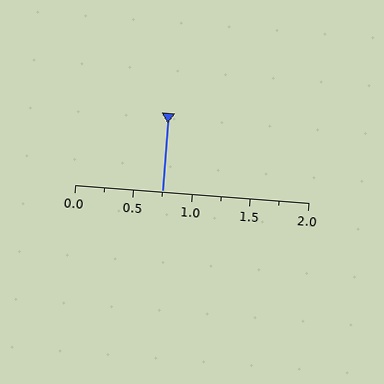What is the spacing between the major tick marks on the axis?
The major ticks are spaced 0.5 apart.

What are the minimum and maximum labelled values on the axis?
The axis runs from 0.0 to 2.0.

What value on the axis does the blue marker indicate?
The marker indicates approximately 0.75.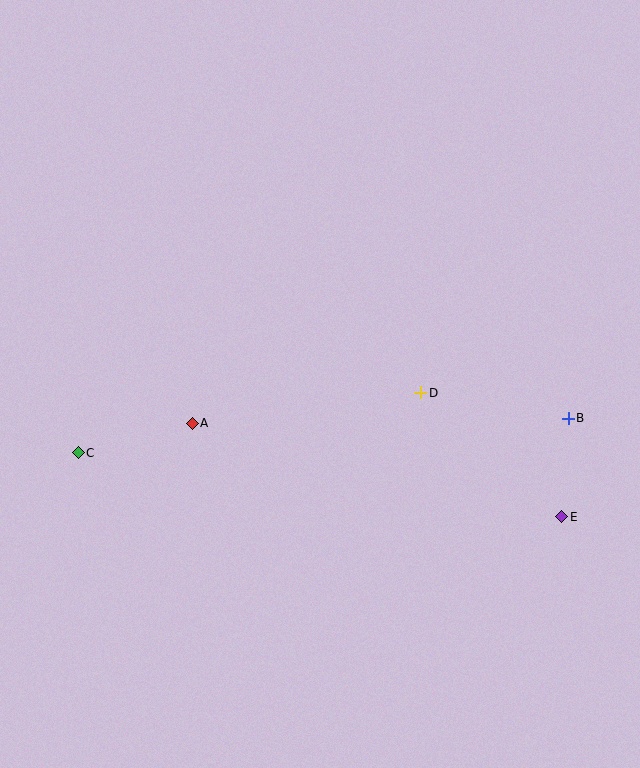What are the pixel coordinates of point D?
Point D is at (421, 393).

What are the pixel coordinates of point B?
Point B is at (568, 418).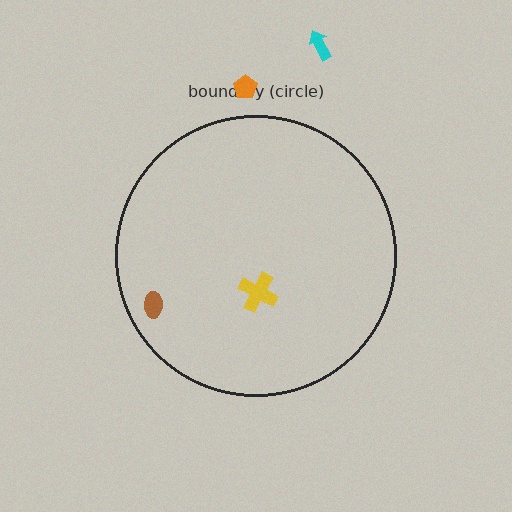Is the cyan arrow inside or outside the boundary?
Outside.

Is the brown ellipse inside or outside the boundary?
Inside.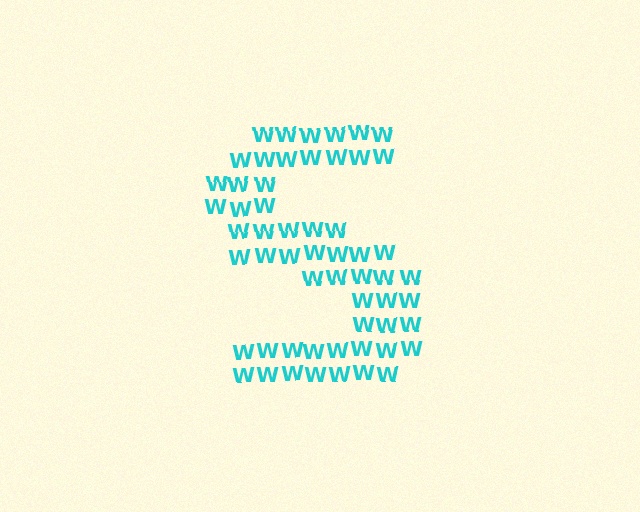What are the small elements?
The small elements are letter W's.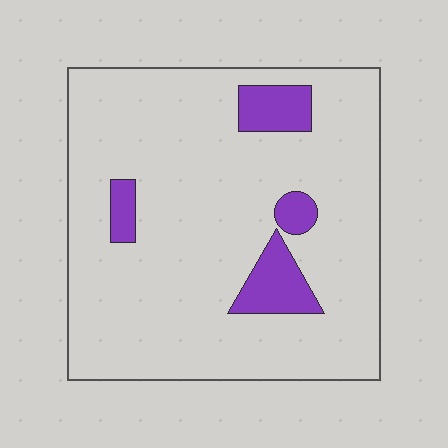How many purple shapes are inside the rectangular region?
4.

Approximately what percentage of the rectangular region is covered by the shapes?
Approximately 10%.